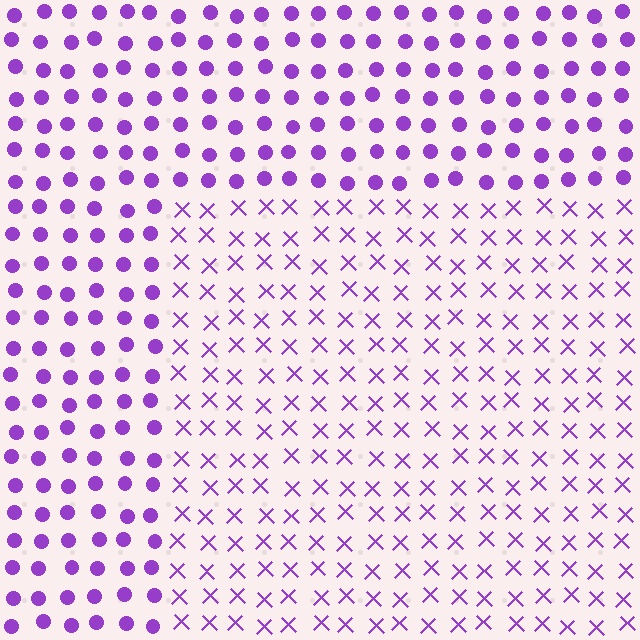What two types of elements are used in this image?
The image uses X marks inside the rectangle region and circles outside it.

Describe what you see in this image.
The image is filled with small purple elements arranged in a uniform grid. A rectangle-shaped region contains X marks, while the surrounding area contains circles. The boundary is defined purely by the change in element shape.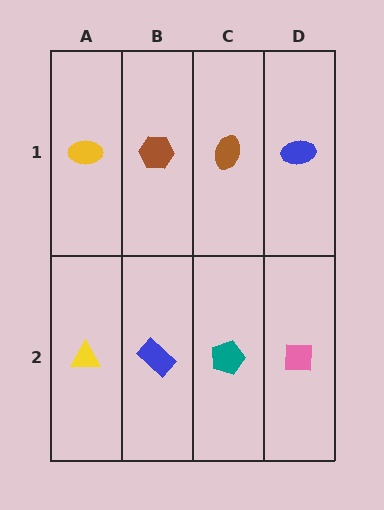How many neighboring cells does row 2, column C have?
3.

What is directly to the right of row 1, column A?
A brown hexagon.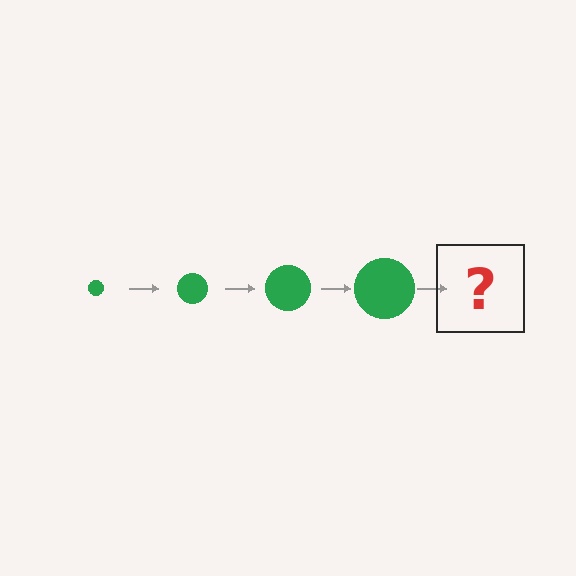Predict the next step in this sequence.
The next step is a green circle, larger than the previous one.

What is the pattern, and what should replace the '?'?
The pattern is that the circle gets progressively larger each step. The '?' should be a green circle, larger than the previous one.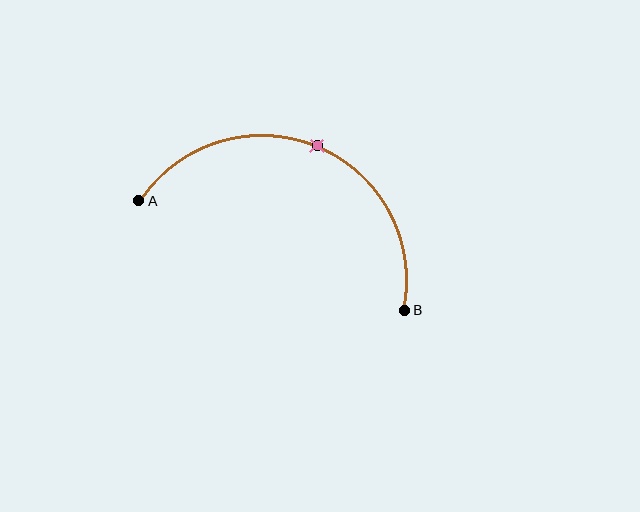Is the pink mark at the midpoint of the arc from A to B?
Yes. The pink mark lies on the arc at equal arc-length from both A and B — it is the arc midpoint.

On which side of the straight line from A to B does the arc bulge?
The arc bulges above the straight line connecting A and B.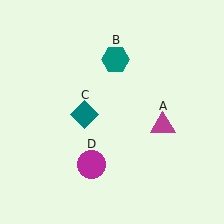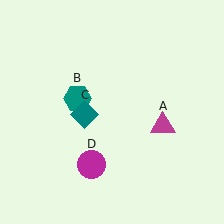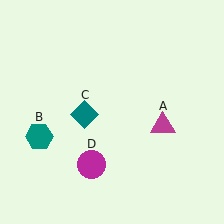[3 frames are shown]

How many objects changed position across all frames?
1 object changed position: teal hexagon (object B).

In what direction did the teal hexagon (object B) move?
The teal hexagon (object B) moved down and to the left.